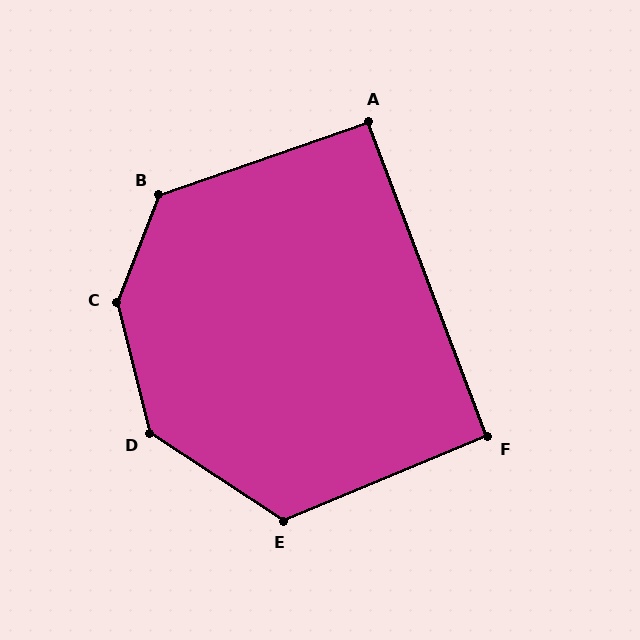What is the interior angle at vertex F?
Approximately 92 degrees (approximately right).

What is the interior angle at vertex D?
Approximately 138 degrees (obtuse).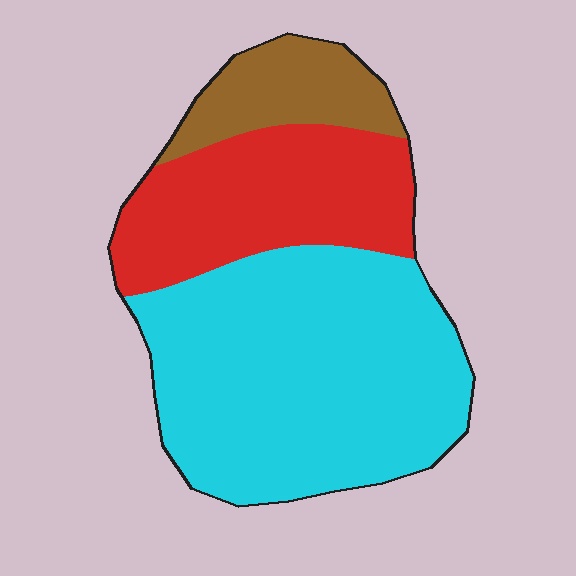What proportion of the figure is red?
Red covers 30% of the figure.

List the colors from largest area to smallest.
From largest to smallest: cyan, red, brown.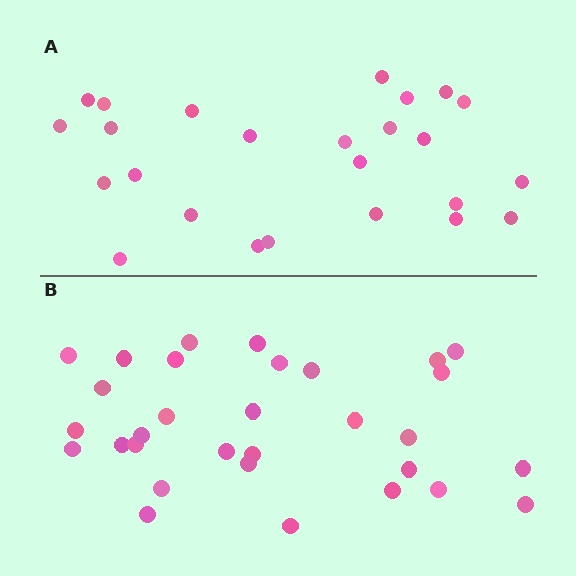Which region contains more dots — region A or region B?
Region B (the bottom region) has more dots.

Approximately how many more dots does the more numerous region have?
Region B has about 6 more dots than region A.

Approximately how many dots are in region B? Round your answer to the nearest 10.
About 30 dots. (The exact count is 31, which rounds to 30.)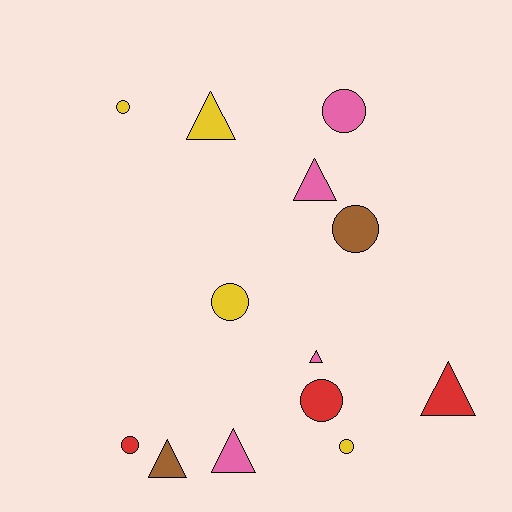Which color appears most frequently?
Yellow, with 4 objects.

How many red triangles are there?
There is 1 red triangle.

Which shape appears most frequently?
Circle, with 7 objects.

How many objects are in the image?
There are 13 objects.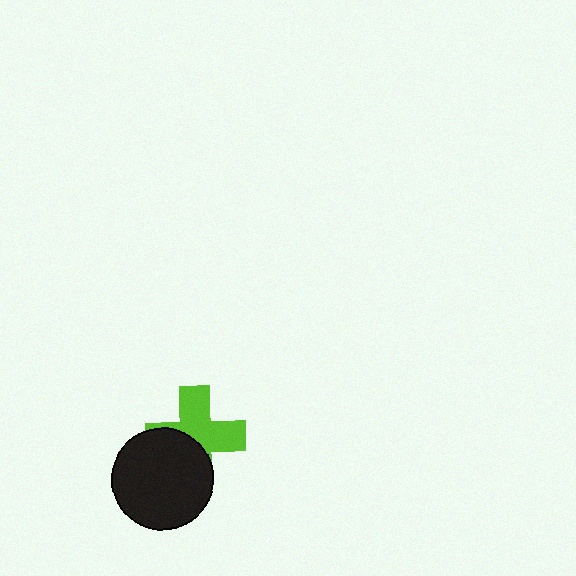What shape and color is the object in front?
The object in front is a black circle.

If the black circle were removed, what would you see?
You would see the complete lime cross.